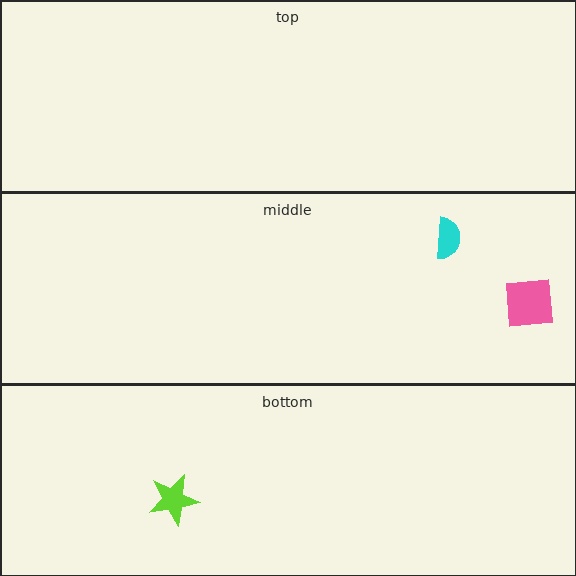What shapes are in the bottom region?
The lime star.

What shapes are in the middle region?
The pink square, the cyan semicircle.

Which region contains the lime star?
The bottom region.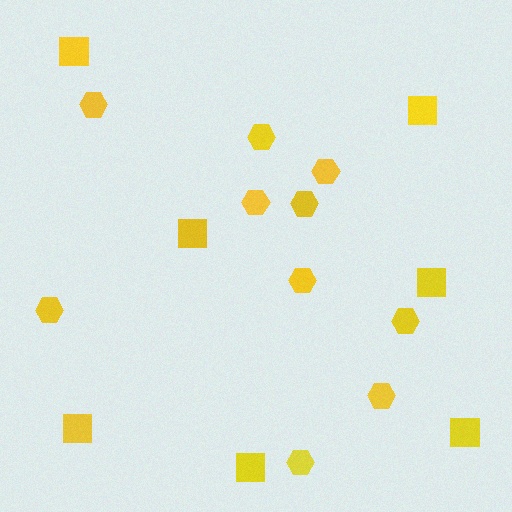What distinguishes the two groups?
There are 2 groups: one group of squares (7) and one group of hexagons (10).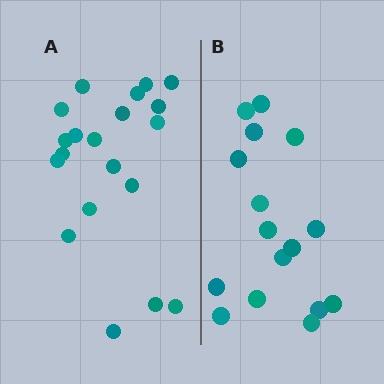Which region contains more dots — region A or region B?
Region A (the left region) has more dots.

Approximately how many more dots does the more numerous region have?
Region A has about 4 more dots than region B.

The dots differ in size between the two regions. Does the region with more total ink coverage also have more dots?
No. Region B has more total ink coverage because its dots are larger, but region A actually contains more individual dots. Total area can be misleading — the number of items is what matters here.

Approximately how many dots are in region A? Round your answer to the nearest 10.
About 20 dots.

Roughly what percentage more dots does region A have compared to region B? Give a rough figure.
About 25% more.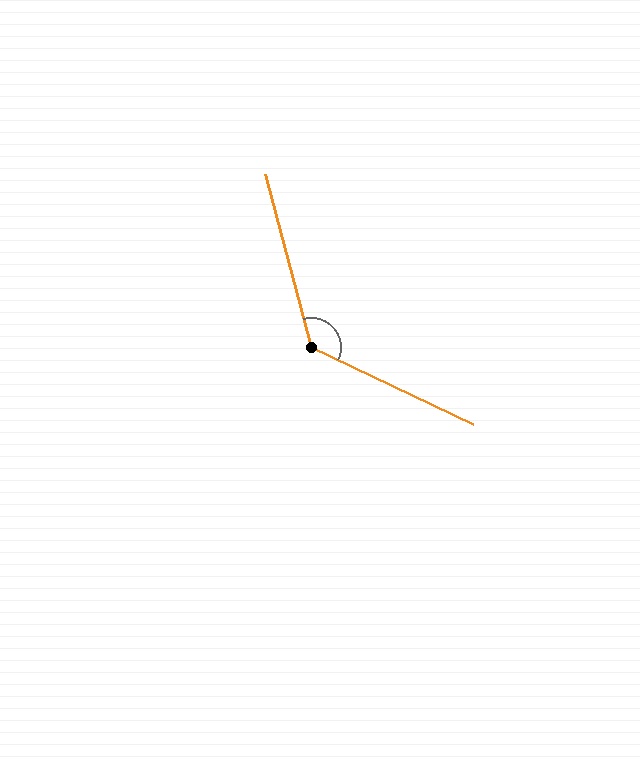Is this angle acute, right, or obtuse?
It is obtuse.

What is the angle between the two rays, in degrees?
Approximately 130 degrees.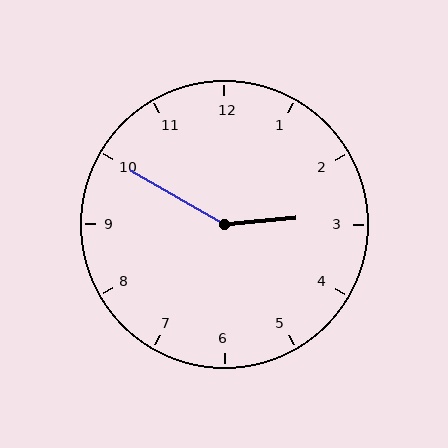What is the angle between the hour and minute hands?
Approximately 145 degrees.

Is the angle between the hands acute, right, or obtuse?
It is obtuse.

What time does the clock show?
2:50.